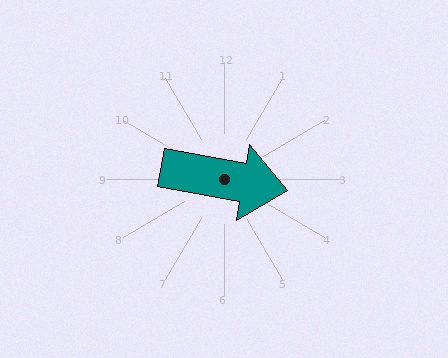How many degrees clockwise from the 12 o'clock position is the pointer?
Approximately 100 degrees.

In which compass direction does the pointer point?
East.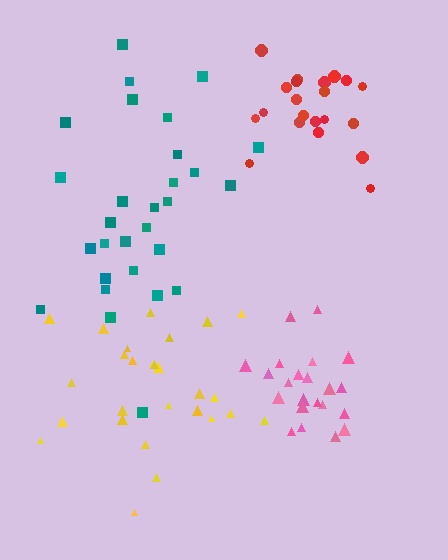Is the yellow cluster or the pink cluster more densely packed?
Pink.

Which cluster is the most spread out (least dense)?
Teal.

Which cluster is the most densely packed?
Pink.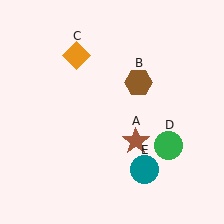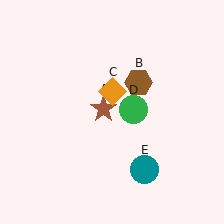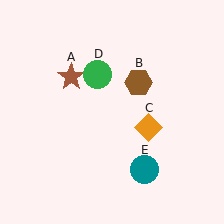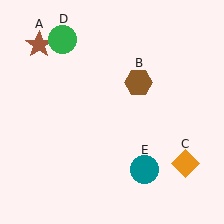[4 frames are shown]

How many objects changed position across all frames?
3 objects changed position: brown star (object A), orange diamond (object C), green circle (object D).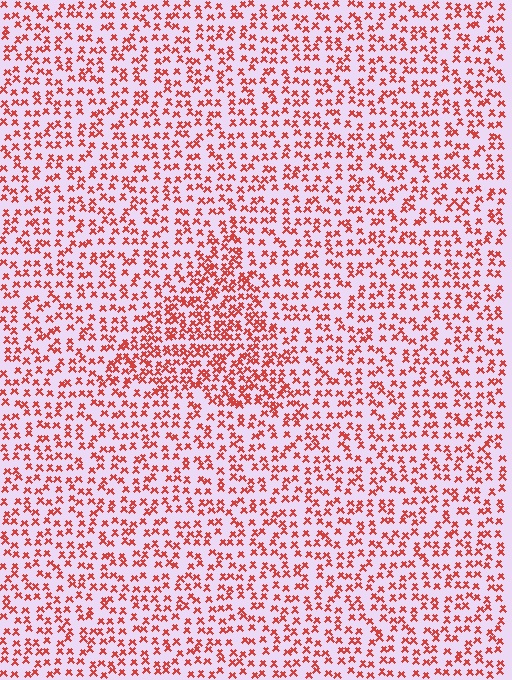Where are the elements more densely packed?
The elements are more densely packed inside the triangle boundary.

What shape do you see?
I see a triangle.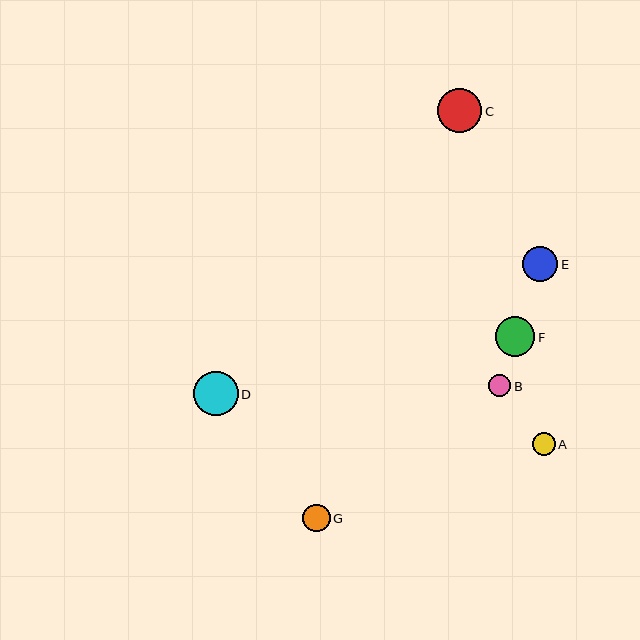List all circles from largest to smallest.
From largest to smallest: D, C, F, E, G, A, B.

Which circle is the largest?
Circle D is the largest with a size of approximately 44 pixels.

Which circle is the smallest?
Circle B is the smallest with a size of approximately 22 pixels.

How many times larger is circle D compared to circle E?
Circle D is approximately 1.3 times the size of circle E.